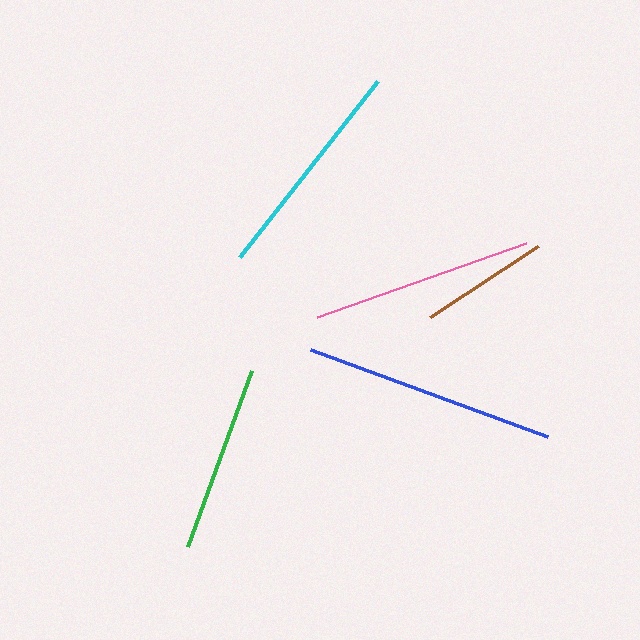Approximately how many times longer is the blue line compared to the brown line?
The blue line is approximately 2.0 times the length of the brown line.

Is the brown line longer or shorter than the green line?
The green line is longer than the brown line.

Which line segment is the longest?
The blue line is the longest at approximately 252 pixels.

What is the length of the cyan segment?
The cyan segment is approximately 224 pixels long.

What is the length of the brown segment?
The brown segment is approximately 129 pixels long.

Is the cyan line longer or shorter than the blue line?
The blue line is longer than the cyan line.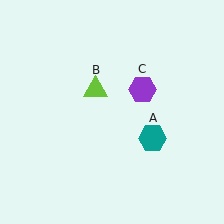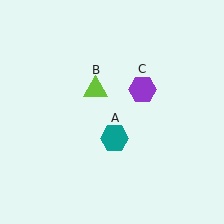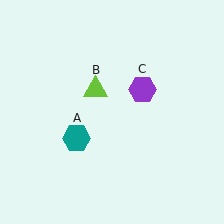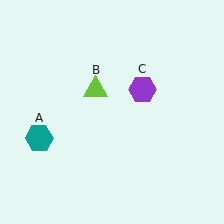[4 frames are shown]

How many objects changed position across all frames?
1 object changed position: teal hexagon (object A).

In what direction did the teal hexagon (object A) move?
The teal hexagon (object A) moved left.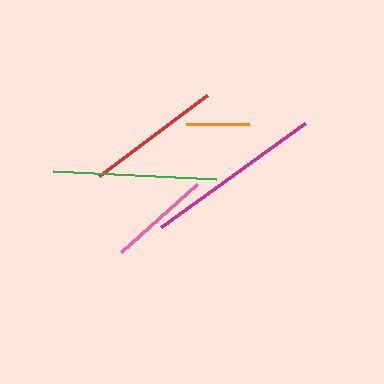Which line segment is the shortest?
The orange line is the shortest at approximately 62 pixels.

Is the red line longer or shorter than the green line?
The green line is longer than the red line.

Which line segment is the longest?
The magenta line is the longest at approximately 177 pixels.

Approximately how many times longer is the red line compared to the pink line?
The red line is approximately 1.3 times the length of the pink line.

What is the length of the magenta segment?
The magenta segment is approximately 177 pixels long.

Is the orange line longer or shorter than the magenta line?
The magenta line is longer than the orange line.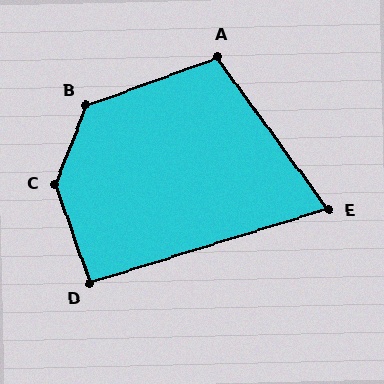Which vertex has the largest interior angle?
C, at approximately 139 degrees.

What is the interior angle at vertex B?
Approximately 131 degrees (obtuse).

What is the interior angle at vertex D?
Approximately 92 degrees (approximately right).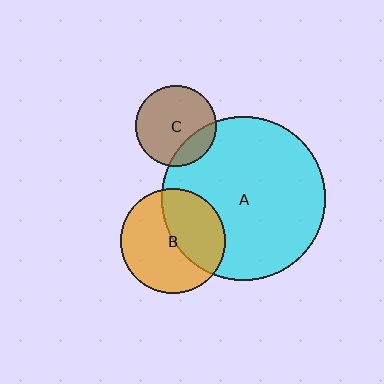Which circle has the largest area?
Circle A (cyan).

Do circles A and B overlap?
Yes.